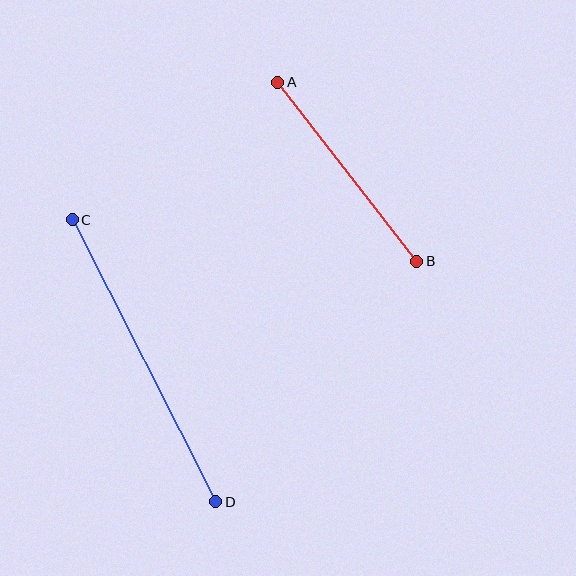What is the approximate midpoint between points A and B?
The midpoint is at approximately (347, 172) pixels.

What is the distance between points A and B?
The distance is approximately 226 pixels.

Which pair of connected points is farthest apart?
Points C and D are farthest apart.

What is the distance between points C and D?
The distance is approximately 317 pixels.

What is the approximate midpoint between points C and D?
The midpoint is at approximately (144, 361) pixels.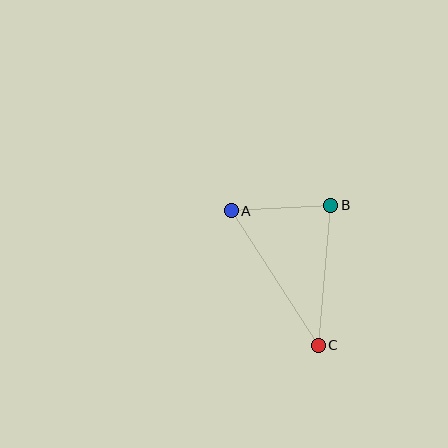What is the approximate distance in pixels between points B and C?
The distance between B and C is approximately 141 pixels.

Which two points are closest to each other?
Points A and B are closest to each other.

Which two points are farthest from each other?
Points A and C are farthest from each other.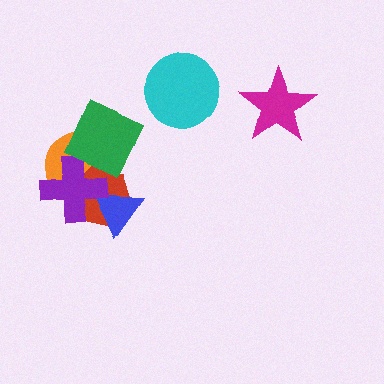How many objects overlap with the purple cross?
4 objects overlap with the purple cross.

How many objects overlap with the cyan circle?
0 objects overlap with the cyan circle.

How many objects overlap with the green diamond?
3 objects overlap with the green diamond.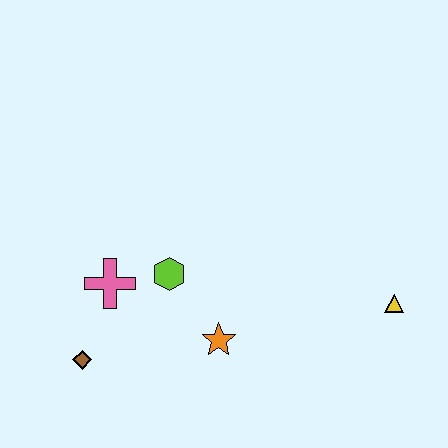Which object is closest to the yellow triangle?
The orange star is closest to the yellow triangle.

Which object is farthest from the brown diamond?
The yellow triangle is farthest from the brown diamond.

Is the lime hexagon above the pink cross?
Yes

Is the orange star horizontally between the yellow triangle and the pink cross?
Yes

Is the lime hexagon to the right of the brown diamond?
Yes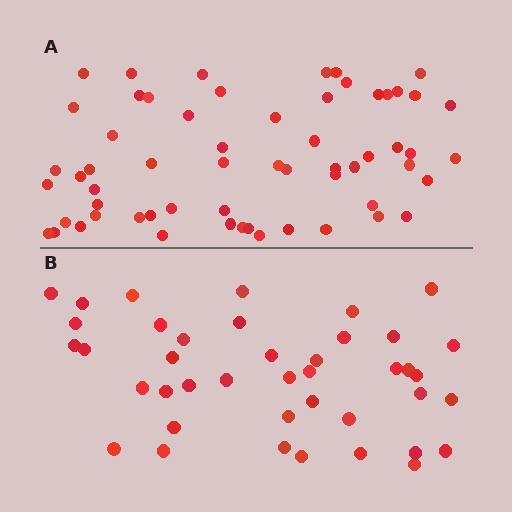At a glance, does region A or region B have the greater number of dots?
Region A (the top region) has more dots.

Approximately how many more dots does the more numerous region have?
Region A has approximately 20 more dots than region B.